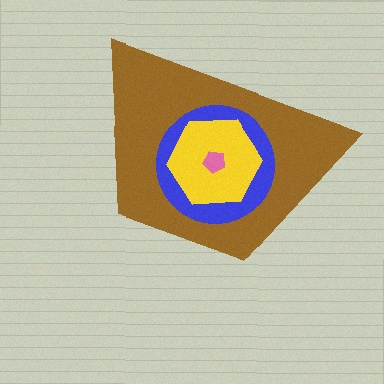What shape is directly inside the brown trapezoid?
The blue circle.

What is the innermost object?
The pink pentagon.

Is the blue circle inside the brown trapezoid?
Yes.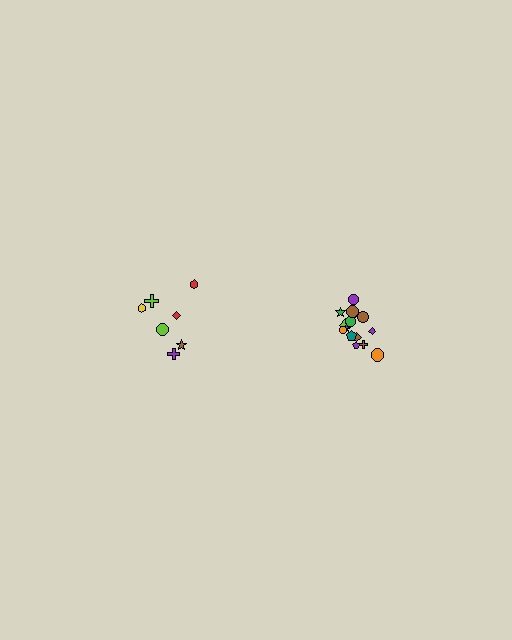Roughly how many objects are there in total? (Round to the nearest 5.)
Roughly 20 objects in total.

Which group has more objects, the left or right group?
The right group.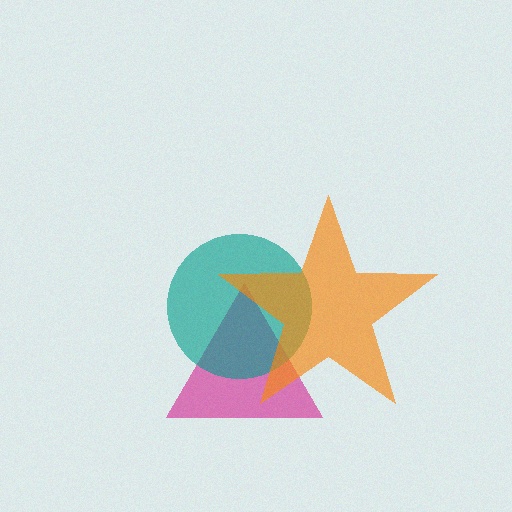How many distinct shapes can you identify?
There are 3 distinct shapes: a magenta triangle, a teal circle, an orange star.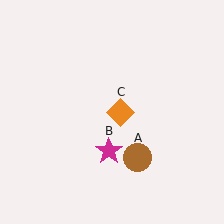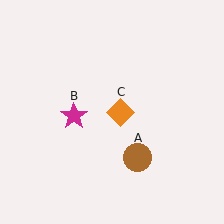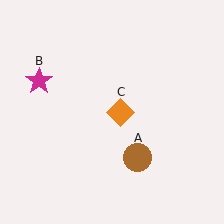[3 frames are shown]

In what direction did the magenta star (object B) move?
The magenta star (object B) moved up and to the left.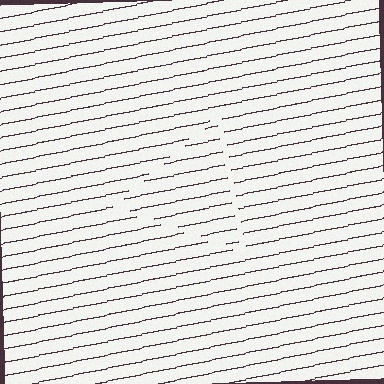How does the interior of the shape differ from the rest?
The interior of the shape contains the same grating, shifted by half a period — the contour is defined by the phase discontinuity where line-ends from the inner and outer gratings abut.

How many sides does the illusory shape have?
3 sides — the line-ends trace a triangle.